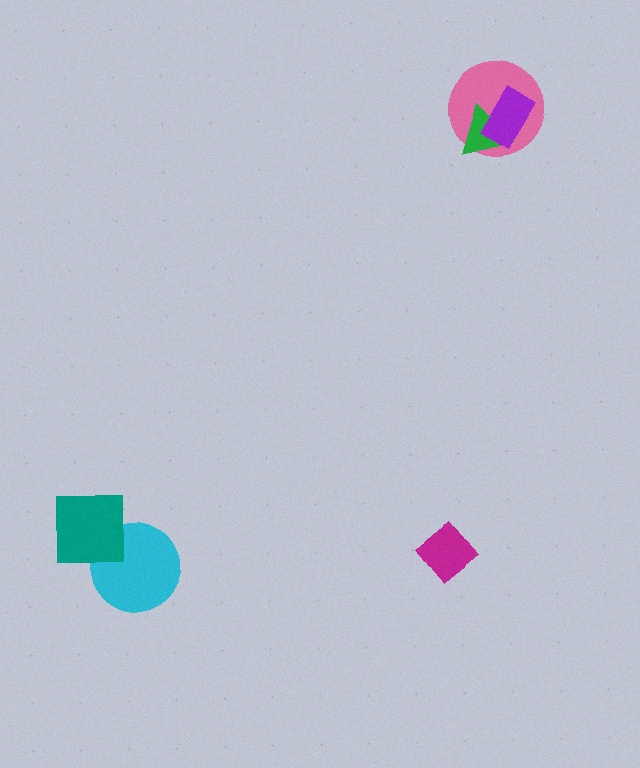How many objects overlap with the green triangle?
2 objects overlap with the green triangle.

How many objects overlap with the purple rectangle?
2 objects overlap with the purple rectangle.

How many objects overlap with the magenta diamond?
0 objects overlap with the magenta diamond.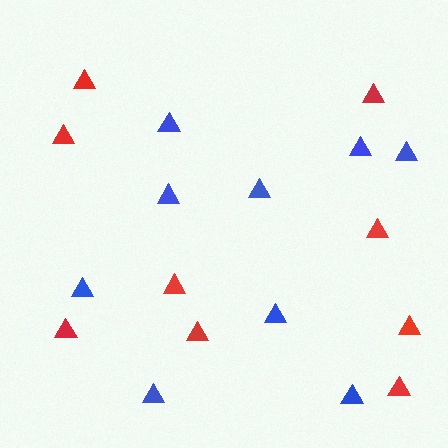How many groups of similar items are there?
There are 2 groups: one group of red triangles (9) and one group of blue triangles (9).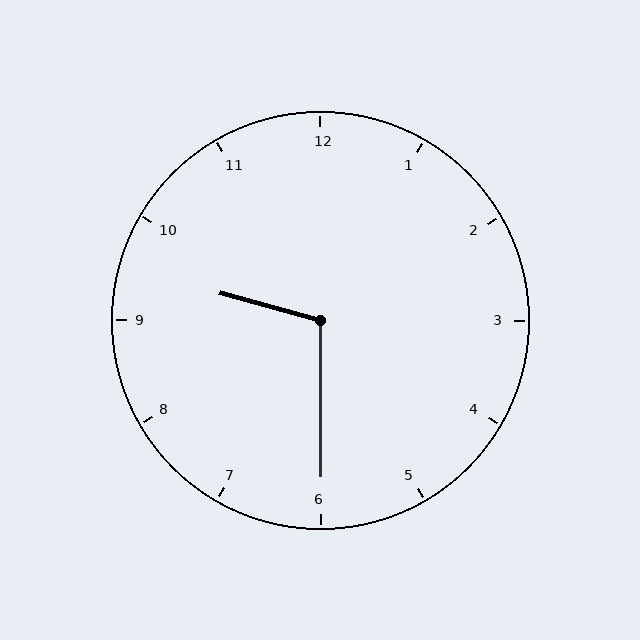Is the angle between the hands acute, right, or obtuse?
It is obtuse.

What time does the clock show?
9:30.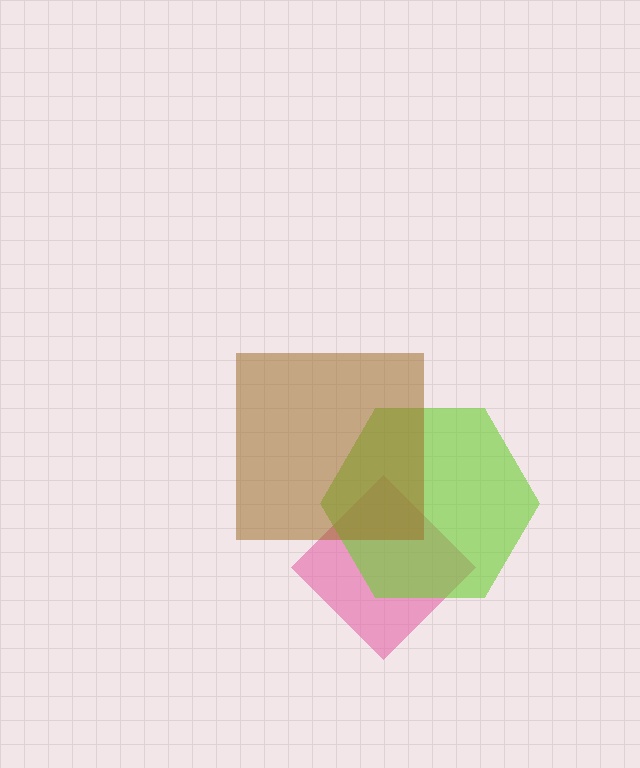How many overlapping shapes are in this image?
There are 3 overlapping shapes in the image.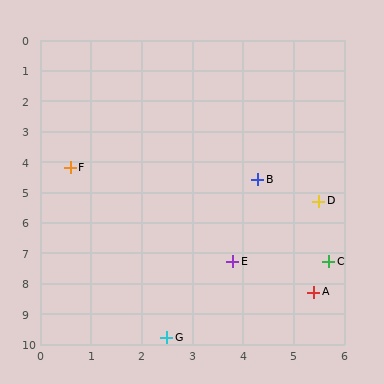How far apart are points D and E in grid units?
Points D and E are about 2.6 grid units apart.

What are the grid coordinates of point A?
Point A is at approximately (5.4, 8.3).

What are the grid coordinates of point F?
Point F is at approximately (0.6, 4.2).